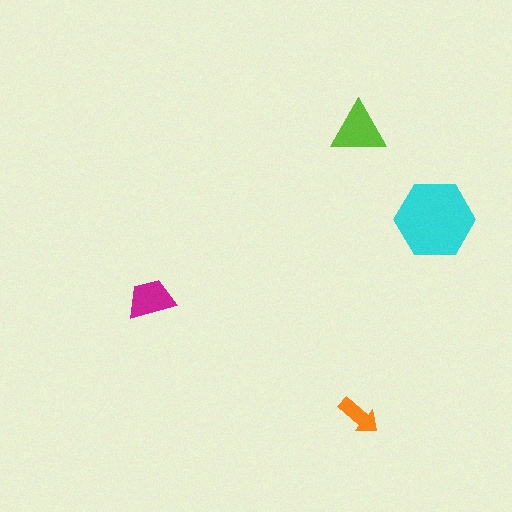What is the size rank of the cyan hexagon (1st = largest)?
1st.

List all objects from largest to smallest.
The cyan hexagon, the lime triangle, the magenta trapezoid, the orange arrow.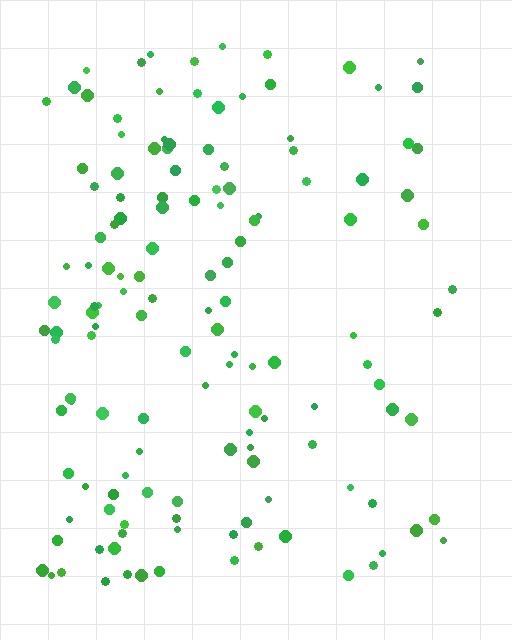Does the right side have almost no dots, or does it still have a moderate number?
Still a moderate number, just noticeably fewer than the left.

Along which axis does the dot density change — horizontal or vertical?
Horizontal.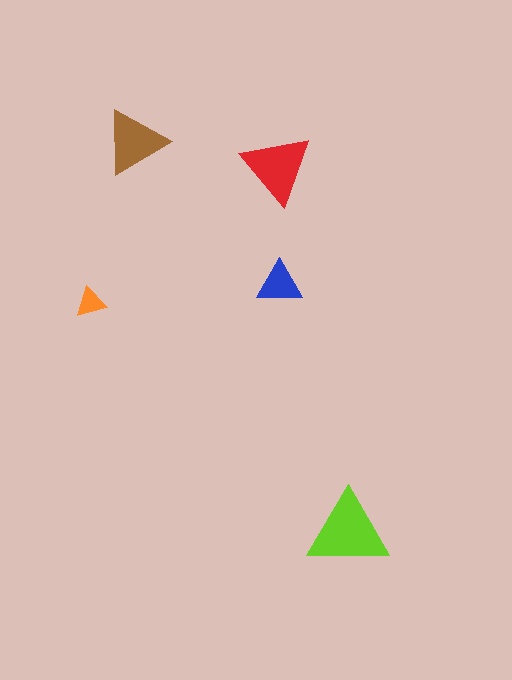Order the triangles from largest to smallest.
the lime one, the red one, the brown one, the blue one, the orange one.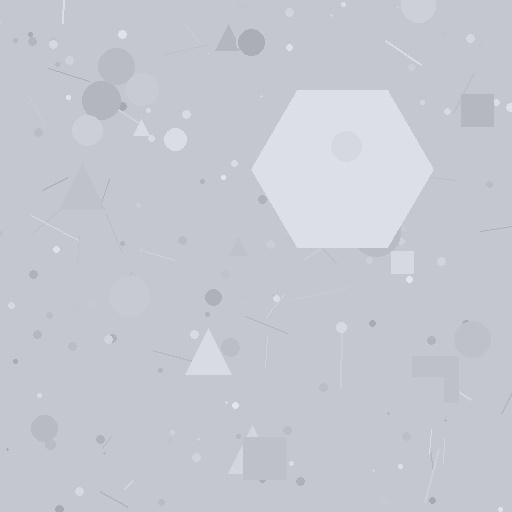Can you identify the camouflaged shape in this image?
The camouflaged shape is a hexagon.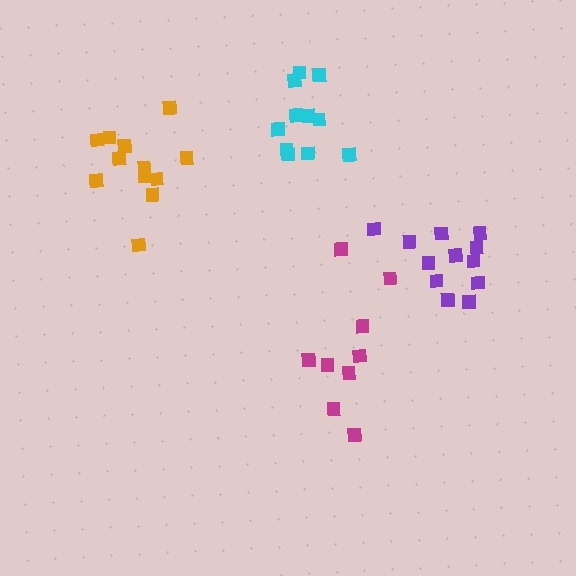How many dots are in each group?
Group 1: 9 dots, Group 2: 12 dots, Group 3: 12 dots, Group 4: 11 dots (44 total).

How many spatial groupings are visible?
There are 4 spatial groupings.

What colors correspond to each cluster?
The clusters are colored: magenta, purple, orange, cyan.